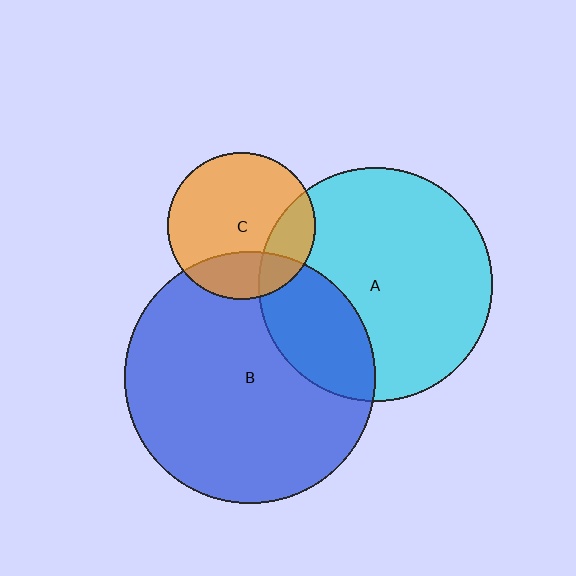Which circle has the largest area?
Circle B (blue).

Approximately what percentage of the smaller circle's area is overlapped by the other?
Approximately 25%.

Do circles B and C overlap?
Yes.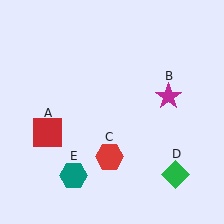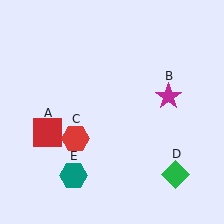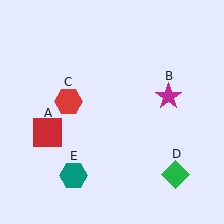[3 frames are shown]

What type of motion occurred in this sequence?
The red hexagon (object C) rotated clockwise around the center of the scene.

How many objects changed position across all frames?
1 object changed position: red hexagon (object C).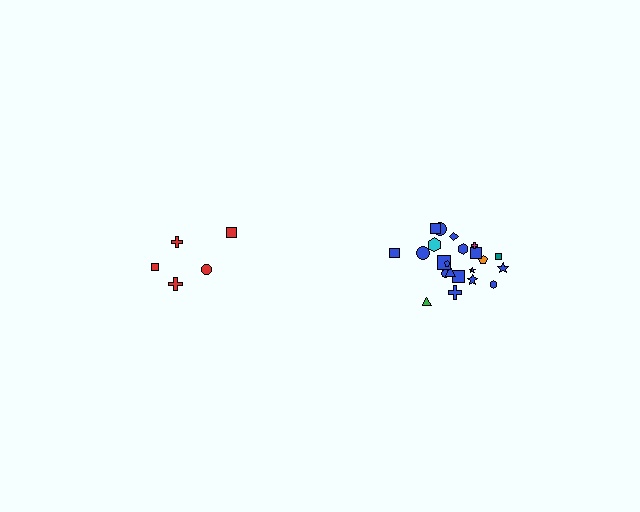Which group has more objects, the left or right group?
The right group.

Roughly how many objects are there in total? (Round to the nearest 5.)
Roughly 25 objects in total.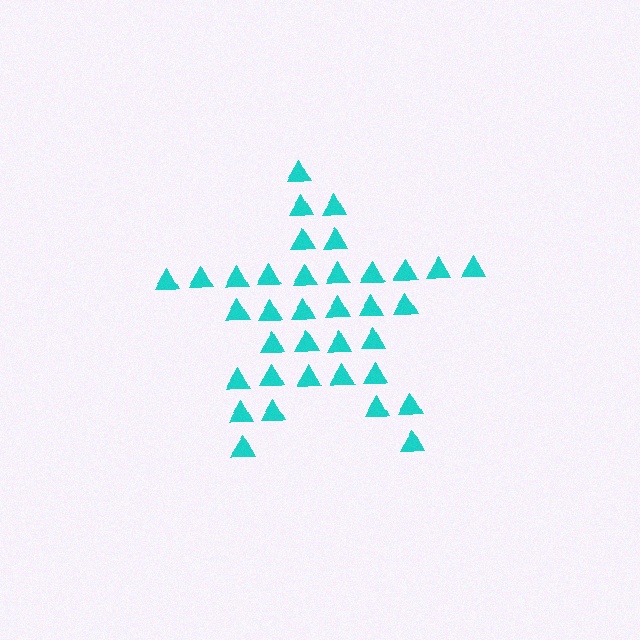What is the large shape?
The large shape is a star.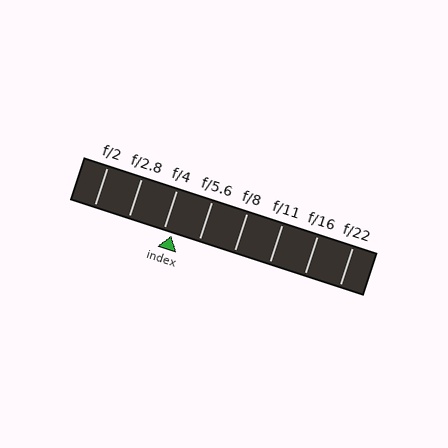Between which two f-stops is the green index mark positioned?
The index mark is between f/4 and f/5.6.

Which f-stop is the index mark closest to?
The index mark is closest to f/4.